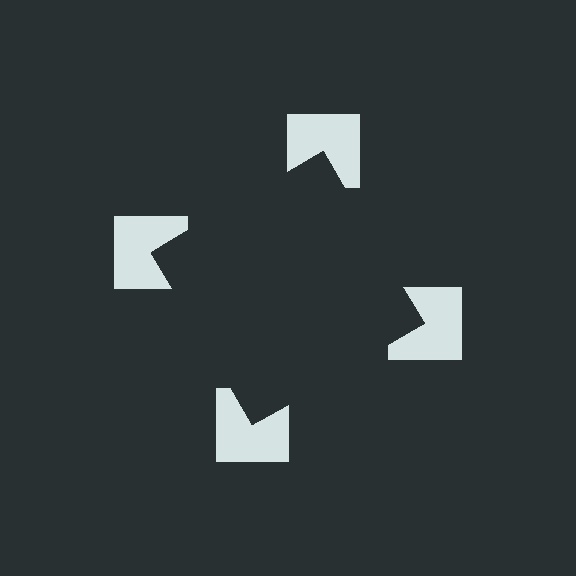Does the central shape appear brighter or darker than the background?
It typically appears slightly darker than the background, even though no actual brightness change is drawn.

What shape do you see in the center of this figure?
An illusory square — its edges are inferred from the aligned wedge cuts in the notched squares, not physically drawn.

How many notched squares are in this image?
There are 4 — one at each vertex of the illusory square.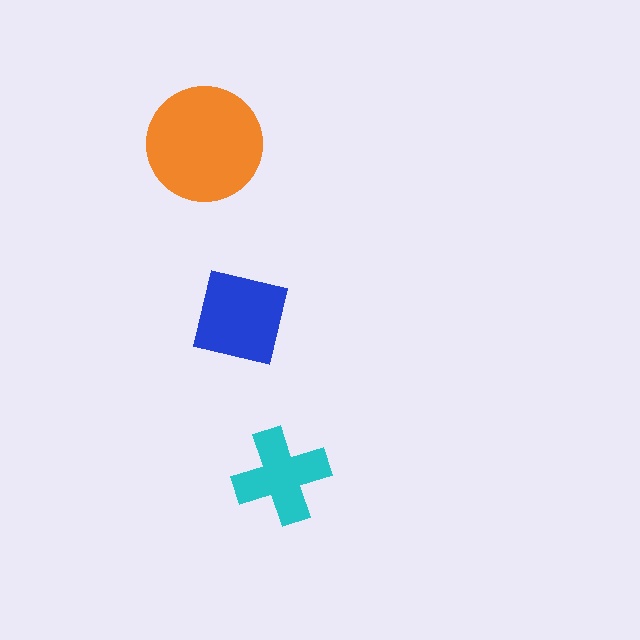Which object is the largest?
The orange circle.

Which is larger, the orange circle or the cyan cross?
The orange circle.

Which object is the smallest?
The cyan cross.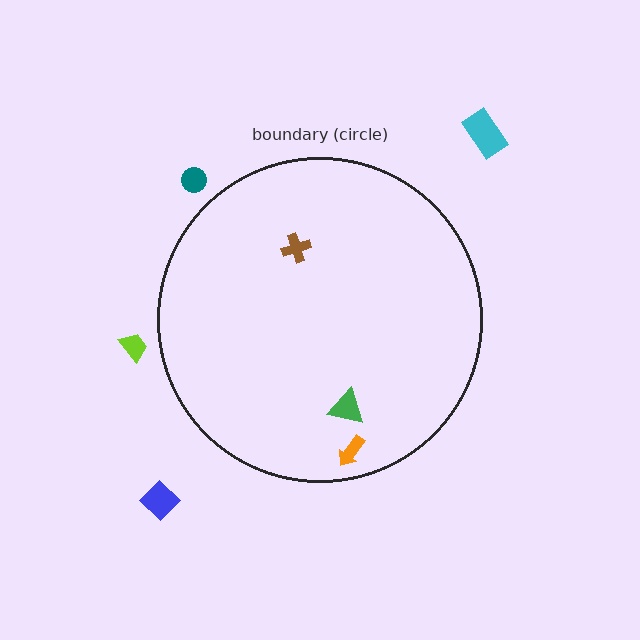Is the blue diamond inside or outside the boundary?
Outside.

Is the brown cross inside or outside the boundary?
Inside.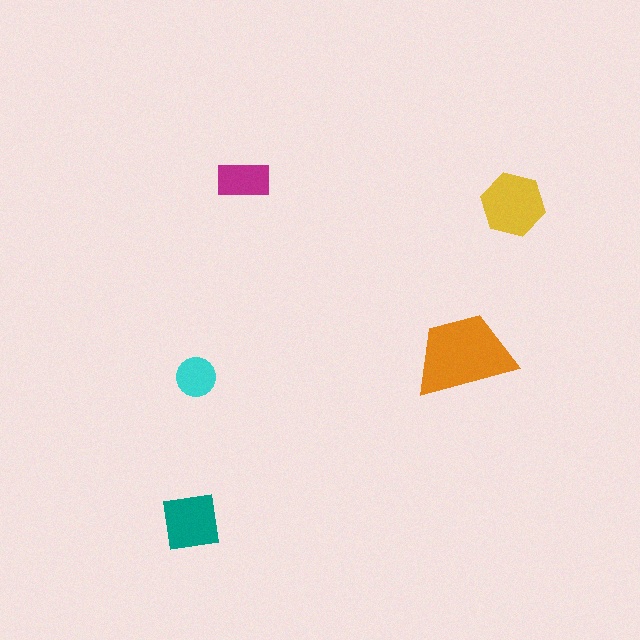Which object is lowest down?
The teal square is bottommost.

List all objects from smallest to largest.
The cyan circle, the magenta rectangle, the teal square, the yellow hexagon, the orange trapezoid.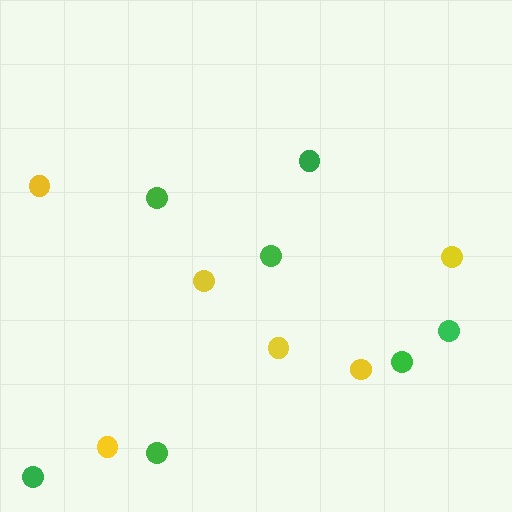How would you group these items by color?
There are 2 groups: one group of green circles (7) and one group of yellow circles (6).